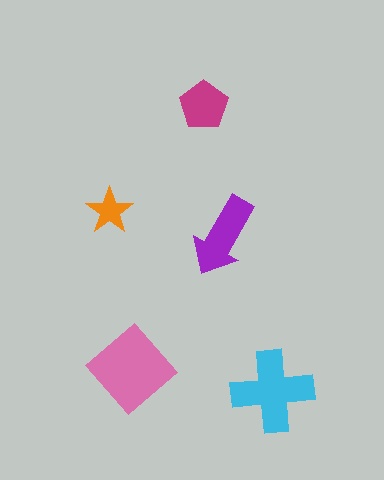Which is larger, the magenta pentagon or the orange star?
The magenta pentagon.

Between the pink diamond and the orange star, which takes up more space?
The pink diamond.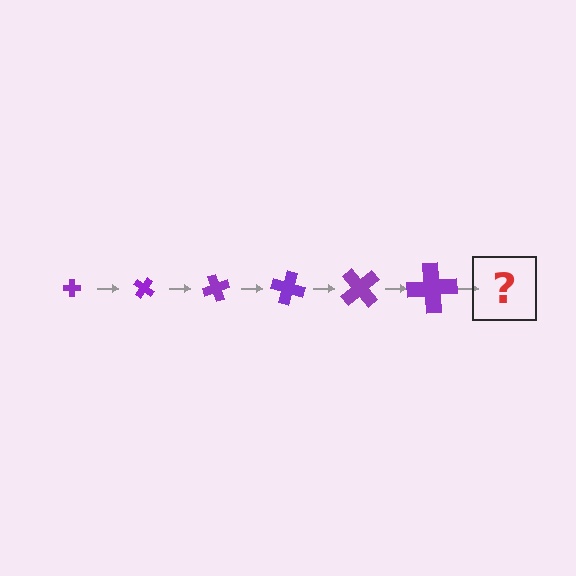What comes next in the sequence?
The next element should be a cross, larger than the previous one and rotated 210 degrees from the start.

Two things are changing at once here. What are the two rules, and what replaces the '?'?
The two rules are that the cross grows larger each step and it rotates 35 degrees each step. The '?' should be a cross, larger than the previous one and rotated 210 degrees from the start.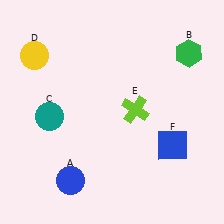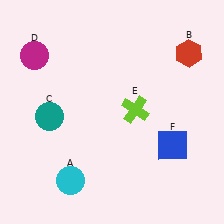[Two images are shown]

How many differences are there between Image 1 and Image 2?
There are 3 differences between the two images.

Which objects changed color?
A changed from blue to cyan. B changed from green to red. D changed from yellow to magenta.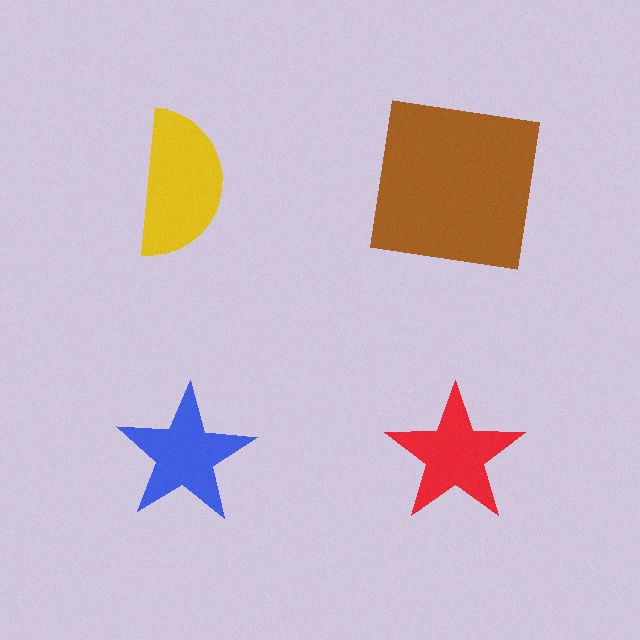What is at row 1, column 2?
A brown square.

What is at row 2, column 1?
A blue star.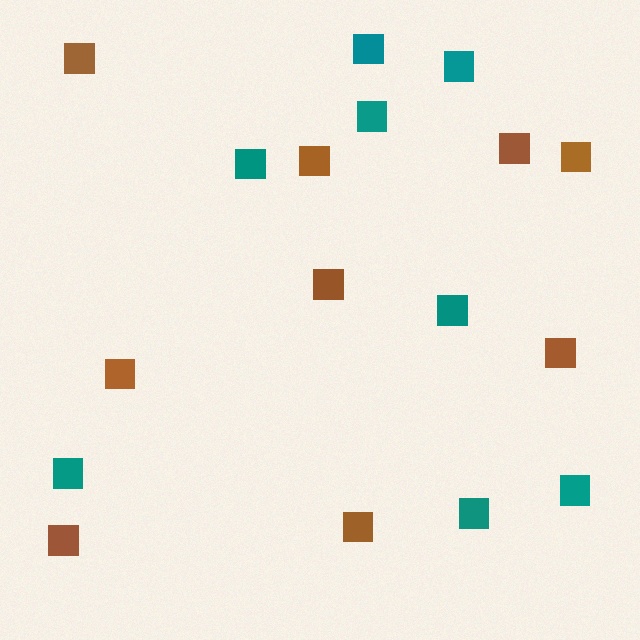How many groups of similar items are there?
There are 2 groups: one group of teal squares (8) and one group of brown squares (9).